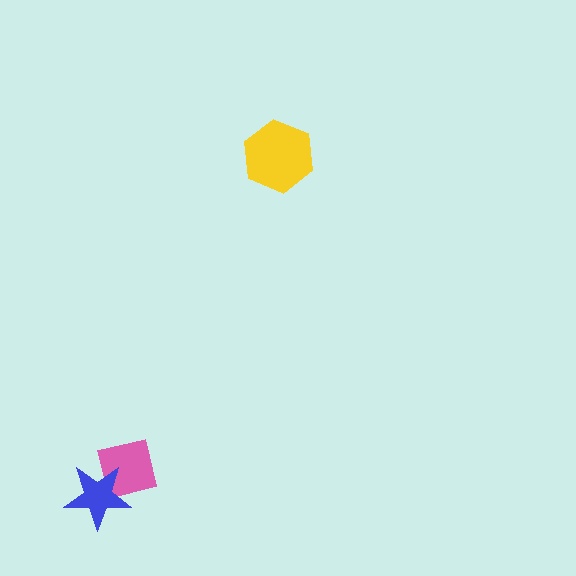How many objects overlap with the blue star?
1 object overlaps with the blue star.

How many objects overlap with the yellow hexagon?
0 objects overlap with the yellow hexagon.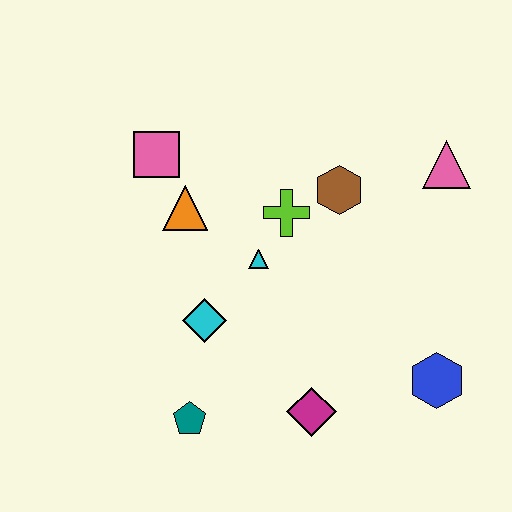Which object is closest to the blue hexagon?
The magenta diamond is closest to the blue hexagon.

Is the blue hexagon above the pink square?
No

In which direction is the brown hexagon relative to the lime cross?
The brown hexagon is to the right of the lime cross.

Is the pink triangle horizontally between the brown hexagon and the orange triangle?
No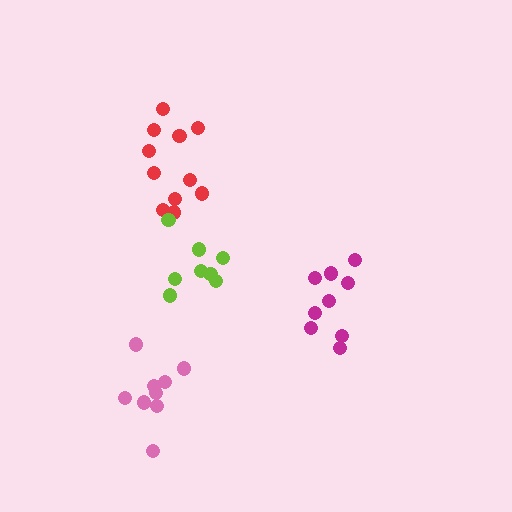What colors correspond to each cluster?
The clusters are colored: pink, red, lime, magenta.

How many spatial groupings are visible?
There are 4 spatial groupings.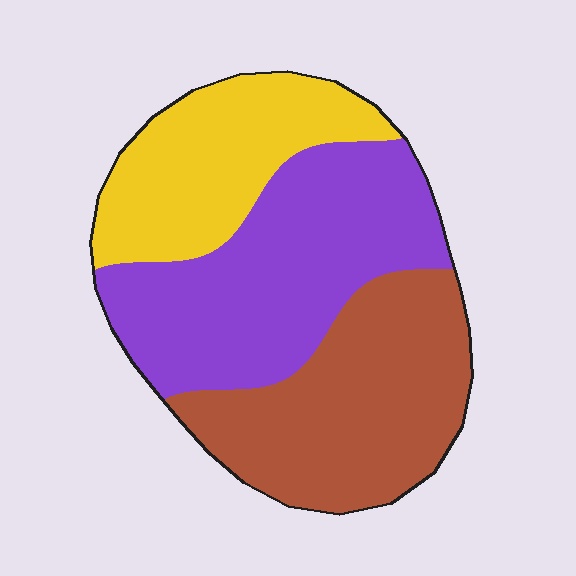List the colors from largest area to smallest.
From largest to smallest: purple, brown, yellow.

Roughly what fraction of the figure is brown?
Brown takes up about one third (1/3) of the figure.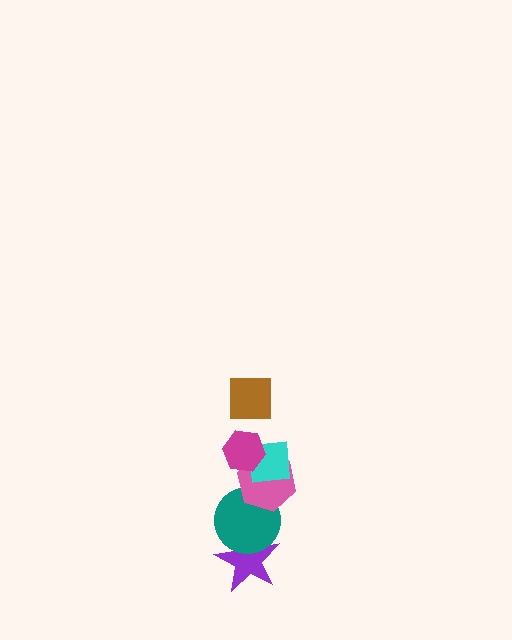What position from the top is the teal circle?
The teal circle is 5th from the top.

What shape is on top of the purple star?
The teal circle is on top of the purple star.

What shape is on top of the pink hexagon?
The cyan square is on top of the pink hexagon.